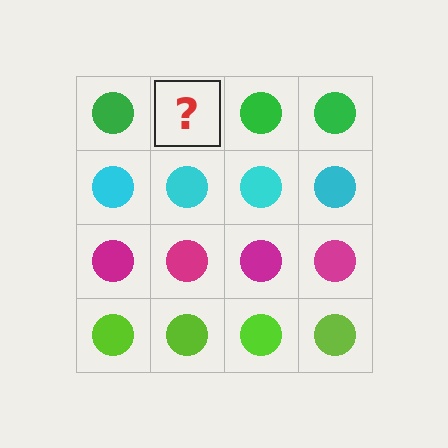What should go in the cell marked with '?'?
The missing cell should contain a green circle.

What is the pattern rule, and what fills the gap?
The rule is that each row has a consistent color. The gap should be filled with a green circle.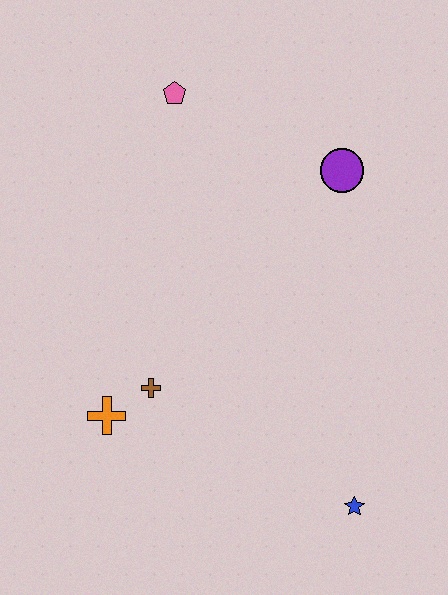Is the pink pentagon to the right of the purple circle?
No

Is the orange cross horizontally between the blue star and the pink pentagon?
No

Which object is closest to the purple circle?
The pink pentagon is closest to the purple circle.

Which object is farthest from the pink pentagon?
The blue star is farthest from the pink pentagon.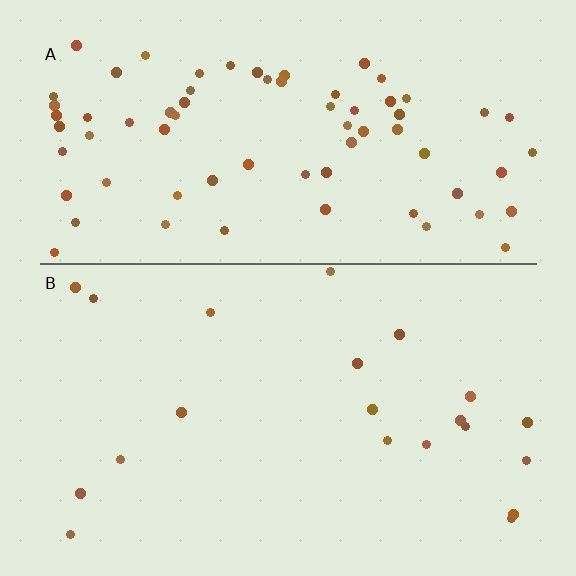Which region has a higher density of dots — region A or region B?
A (the top).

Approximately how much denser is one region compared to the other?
Approximately 3.5× — region A over region B.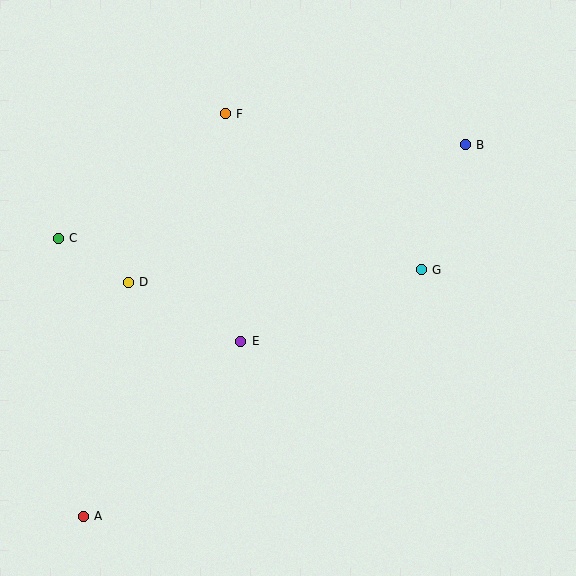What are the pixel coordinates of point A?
Point A is at (83, 516).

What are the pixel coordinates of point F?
Point F is at (225, 114).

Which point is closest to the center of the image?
Point E at (241, 341) is closest to the center.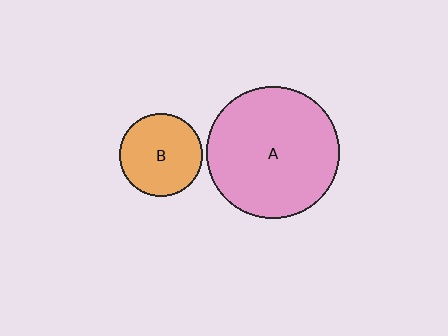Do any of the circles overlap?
No, none of the circles overlap.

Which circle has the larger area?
Circle A (pink).